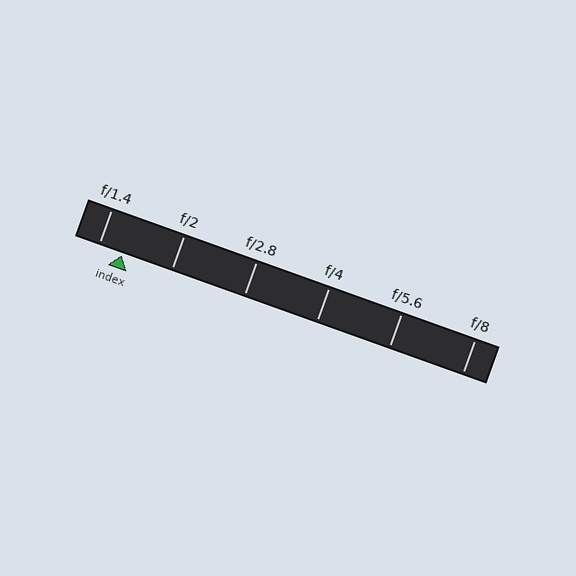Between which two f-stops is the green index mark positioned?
The index mark is between f/1.4 and f/2.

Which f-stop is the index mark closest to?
The index mark is closest to f/1.4.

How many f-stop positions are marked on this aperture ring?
There are 6 f-stop positions marked.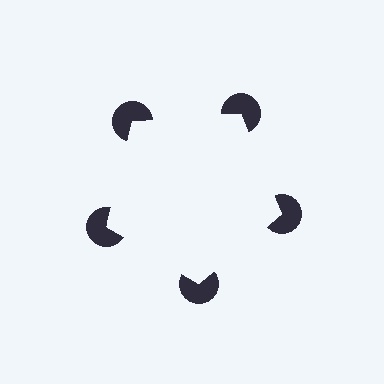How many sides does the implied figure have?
5 sides.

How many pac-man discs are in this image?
There are 5 — one at each vertex of the illusory pentagon.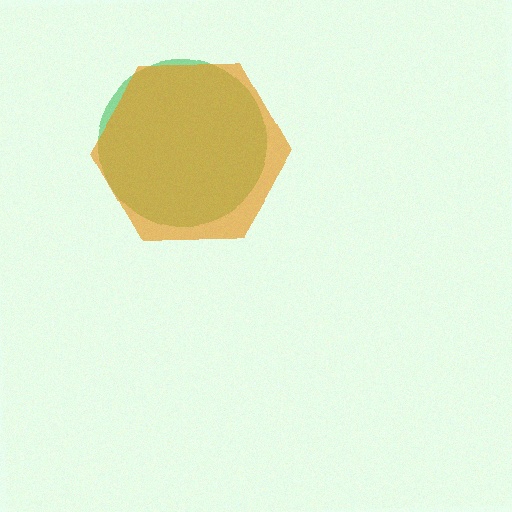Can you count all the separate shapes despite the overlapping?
Yes, there are 2 separate shapes.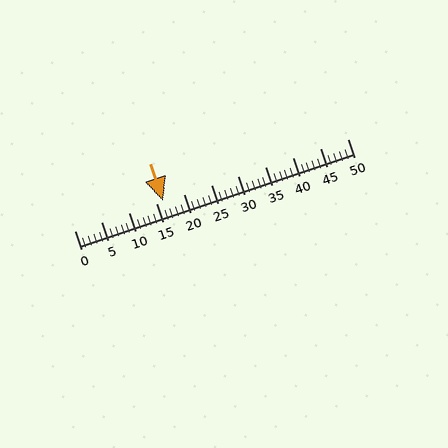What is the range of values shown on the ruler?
The ruler shows values from 0 to 50.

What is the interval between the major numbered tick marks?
The major tick marks are spaced 5 units apart.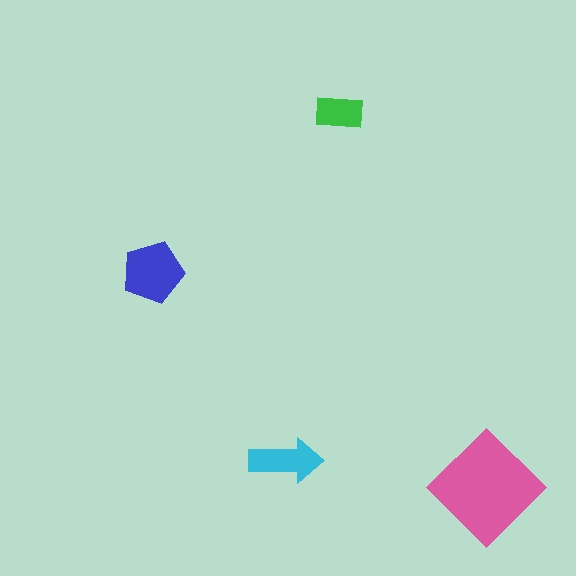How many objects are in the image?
There are 4 objects in the image.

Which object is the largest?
The pink diamond.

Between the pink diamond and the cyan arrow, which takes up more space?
The pink diamond.